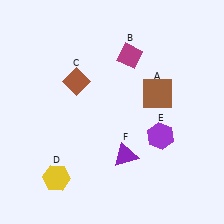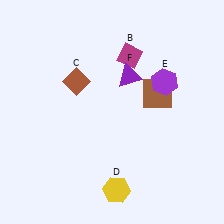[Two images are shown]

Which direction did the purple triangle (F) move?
The purple triangle (F) moved up.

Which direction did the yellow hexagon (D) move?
The yellow hexagon (D) moved right.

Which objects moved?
The objects that moved are: the yellow hexagon (D), the purple hexagon (E), the purple triangle (F).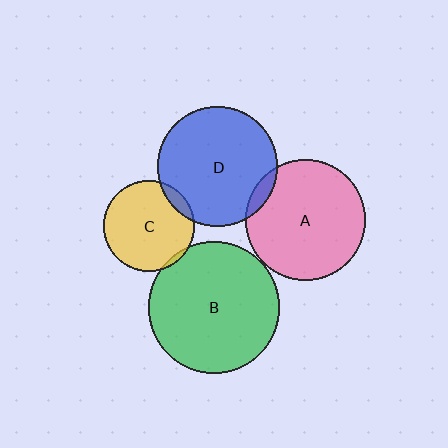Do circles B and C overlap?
Yes.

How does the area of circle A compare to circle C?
Approximately 1.8 times.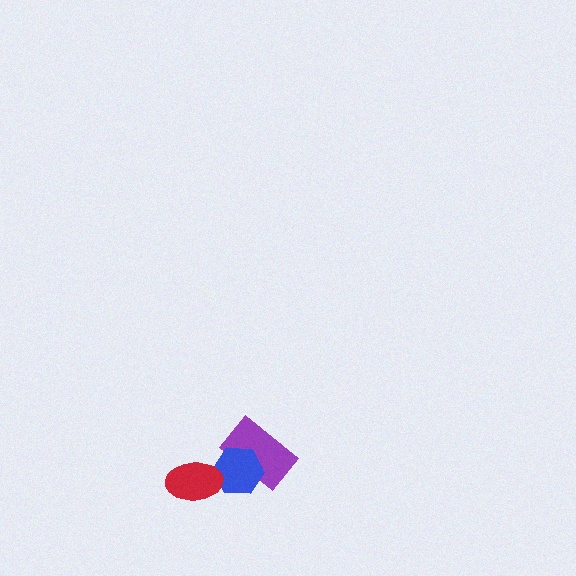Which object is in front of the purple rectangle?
The blue hexagon is in front of the purple rectangle.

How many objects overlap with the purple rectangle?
1 object overlaps with the purple rectangle.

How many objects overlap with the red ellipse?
1 object overlaps with the red ellipse.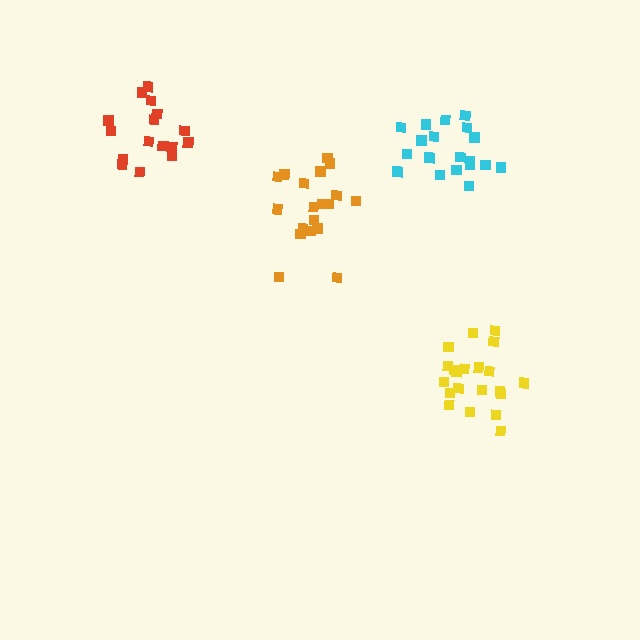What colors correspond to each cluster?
The clusters are colored: red, yellow, orange, cyan.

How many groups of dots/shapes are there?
There are 4 groups.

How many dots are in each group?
Group 1: 16 dots, Group 2: 21 dots, Group 3: 19 dots, Group 4: 19 dots (75 total).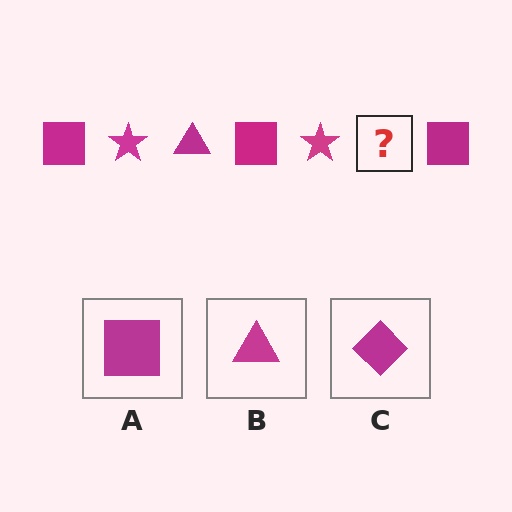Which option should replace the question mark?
Option B.